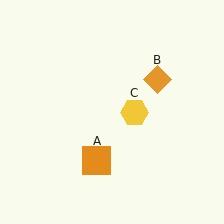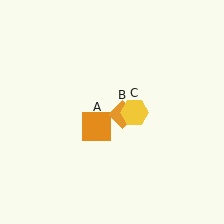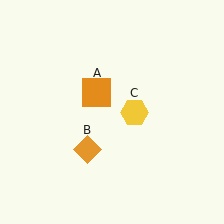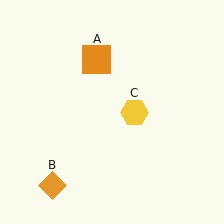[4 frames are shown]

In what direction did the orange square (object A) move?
The orange square (object A) moved up.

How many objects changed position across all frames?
2 objects changed position: orange square (object A), orange diamond (object B).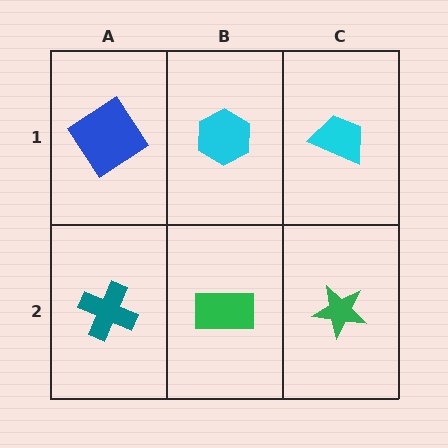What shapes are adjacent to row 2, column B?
A cyan hexagon (row 1, column B), a teal cross (row 2, column A), a green star (row 2, column C).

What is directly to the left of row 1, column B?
A blue diamond.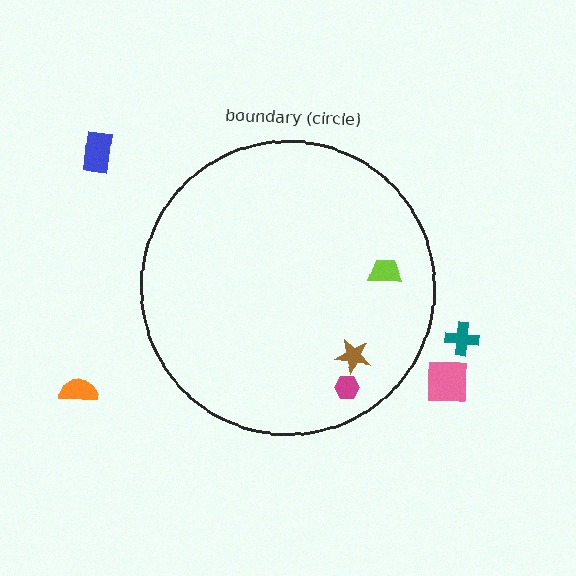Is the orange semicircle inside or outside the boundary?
Outside.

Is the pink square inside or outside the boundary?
Outside.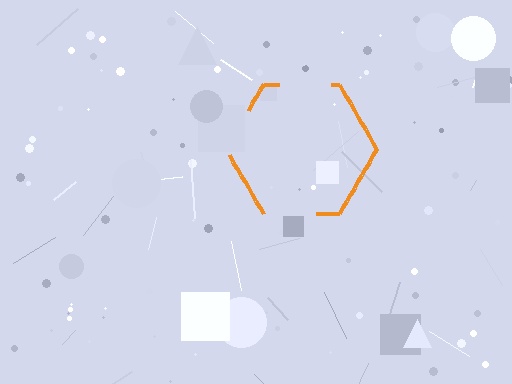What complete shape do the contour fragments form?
The contour fragments form a hexagon.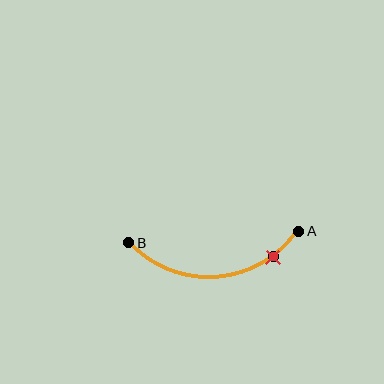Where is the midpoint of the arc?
The arc midpoint is the point on the curve farthest from the straight line joining A and B. It sits below that line.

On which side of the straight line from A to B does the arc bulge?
The arc bulges below the straight line connecting A and B.